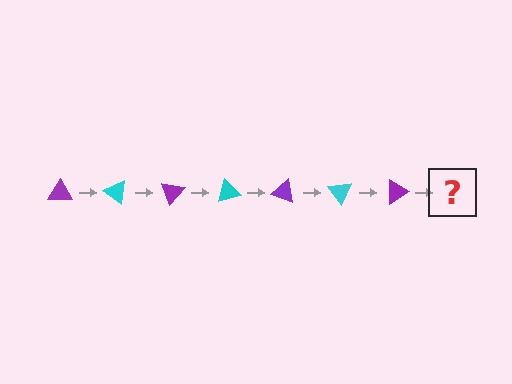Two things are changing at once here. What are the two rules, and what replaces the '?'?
The two rules are that it rotates 35 degrees each step and the color cycles through purple and cyan. The '?' should be a cyan triangle, rotated 245 degrees from the start.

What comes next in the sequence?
The next element should be a cyan triangle, rotated 245 degrees from the start.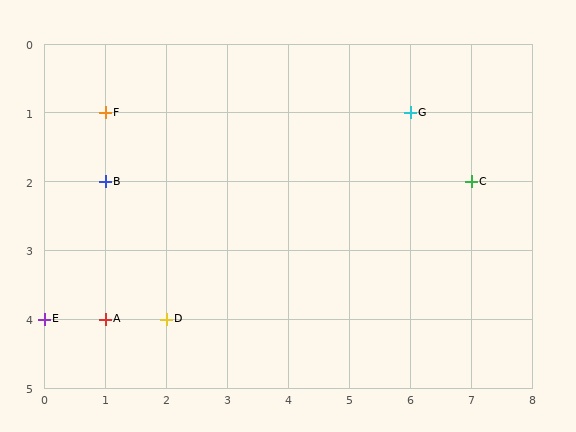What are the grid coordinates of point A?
Point A is at grid coordinates (1, 4).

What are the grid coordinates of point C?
Point C is at grid coordinates (7, 2).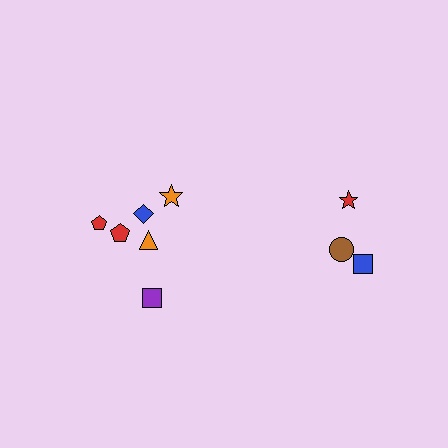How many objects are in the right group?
There are 3 objects.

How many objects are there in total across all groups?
There are 9 objects.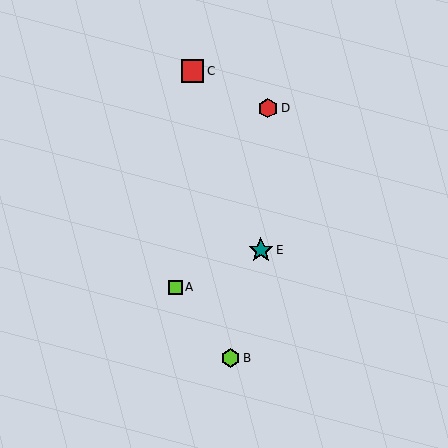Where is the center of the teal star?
The center of the teal star is at (261, 250).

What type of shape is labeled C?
Shape C is a red square.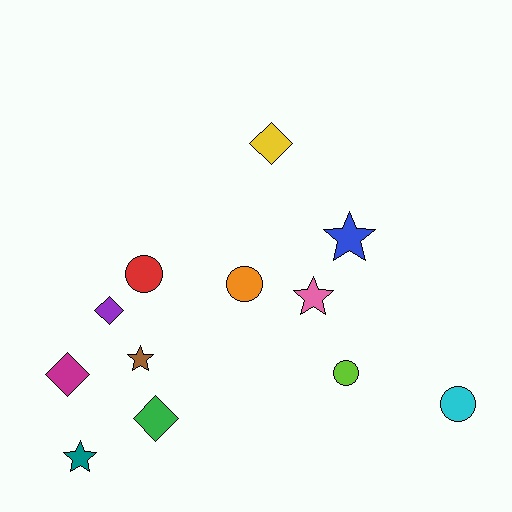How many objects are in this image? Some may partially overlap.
There are 12 objects.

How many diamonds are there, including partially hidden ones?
There are 4 diamonds.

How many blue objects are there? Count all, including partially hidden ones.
There is 1 blue object.